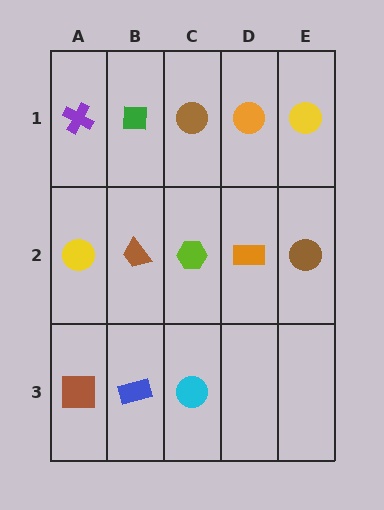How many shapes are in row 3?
3 shapes.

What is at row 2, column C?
A lime hexagon.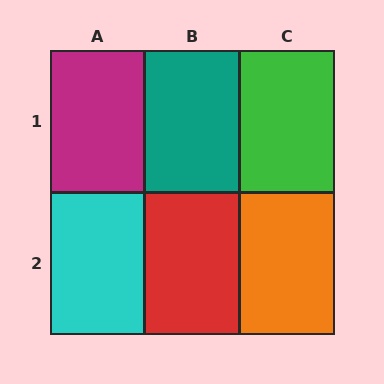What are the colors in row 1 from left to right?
Magenta, teal, green.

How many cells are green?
1 cell is green.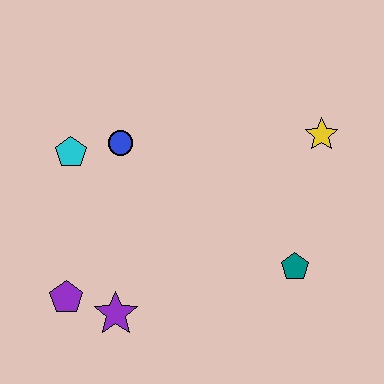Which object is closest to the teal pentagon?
The yellow star is closest to the teal pentagon.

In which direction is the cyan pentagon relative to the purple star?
The cyan pentagon is above the purple star.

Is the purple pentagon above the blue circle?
No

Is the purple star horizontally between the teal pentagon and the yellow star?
No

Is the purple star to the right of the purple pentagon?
Yes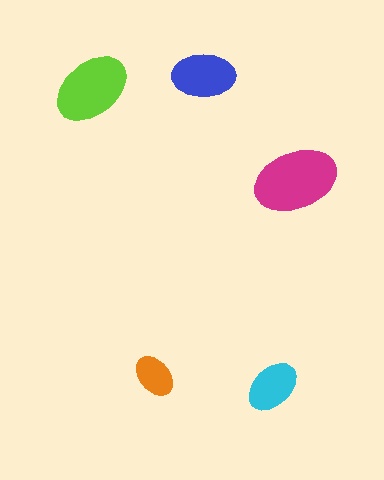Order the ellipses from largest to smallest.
the magenta one, the lime one, the blue one, the cyan one, the orange one.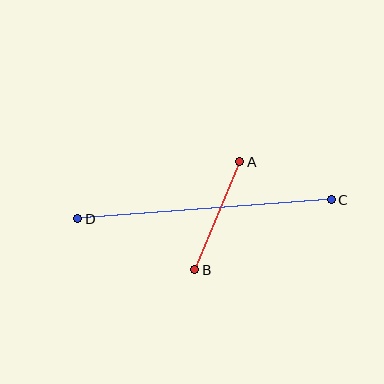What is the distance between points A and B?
The distance is approximately 117 pixels.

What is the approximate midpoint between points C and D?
The midpoint is at approximately (205, 209) pixels.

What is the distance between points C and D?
The distance is approximately 254 pixels.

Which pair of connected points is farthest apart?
Points C and D are farthest apart.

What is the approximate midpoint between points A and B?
The midpoint is at approximately (217, 216) pixels.